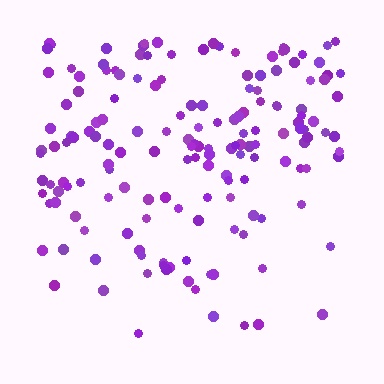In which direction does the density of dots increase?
From bottom to top, with the top side densest.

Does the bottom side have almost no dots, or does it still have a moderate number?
Still a moderate number, just noticeably fewer than the top.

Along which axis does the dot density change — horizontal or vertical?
Vertical.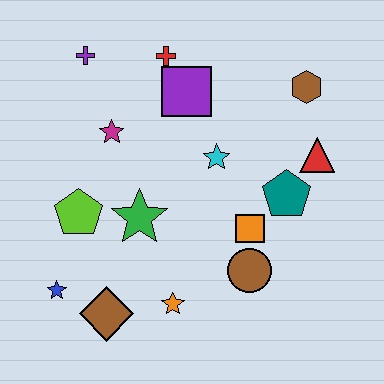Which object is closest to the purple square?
The red cross is closest to the purple square.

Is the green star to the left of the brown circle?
Yes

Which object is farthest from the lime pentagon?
The brown hexagon is farthest from the lime pentagon.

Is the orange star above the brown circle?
No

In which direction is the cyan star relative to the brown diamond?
The cyan star is above the brown diamond.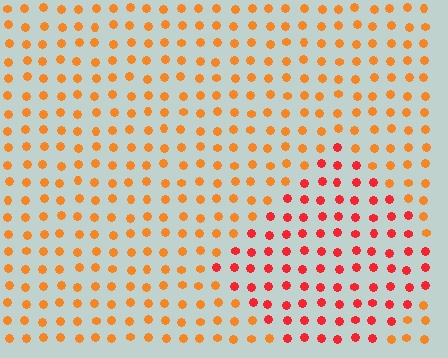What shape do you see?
I see a diamond.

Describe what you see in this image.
The image is filled with small orange elements in a uniform arrangement. A diamond-shaped region is visible where the elements are tinted to a slightly different hue, forming a subtle color boundary.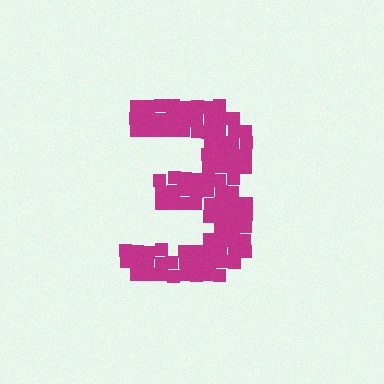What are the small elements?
The small elements are squares.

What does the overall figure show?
The overall figure shows the digit 3.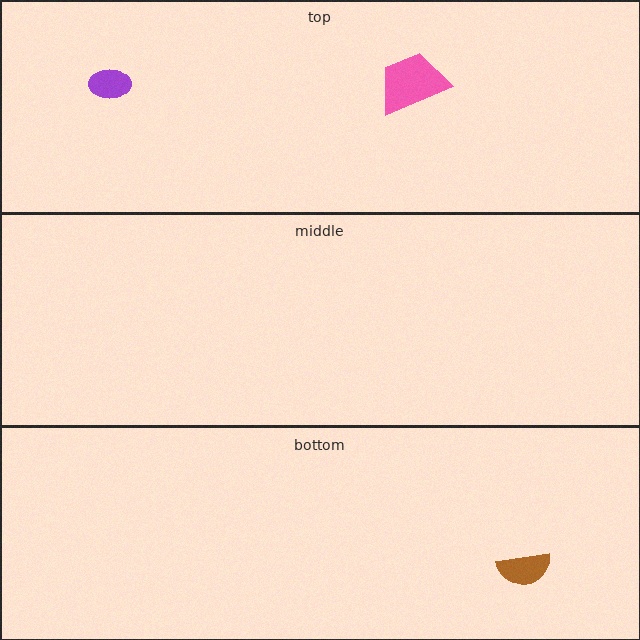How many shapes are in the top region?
2.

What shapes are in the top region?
The purple ellipse, the pink trapezoid.